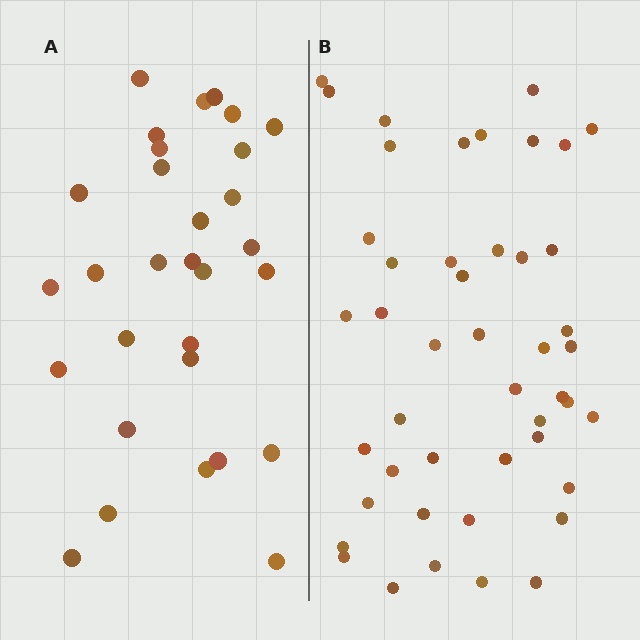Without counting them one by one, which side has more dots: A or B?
Region B (the right region) has more dots.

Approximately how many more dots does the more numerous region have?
Region B has approximately 15 more dots than region A.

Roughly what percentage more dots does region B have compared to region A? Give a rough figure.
About 55% more.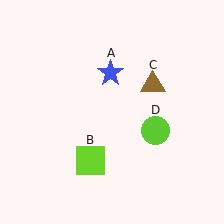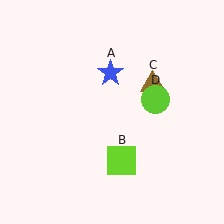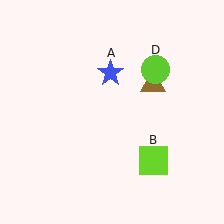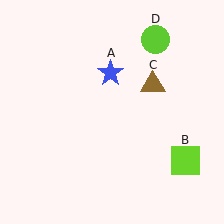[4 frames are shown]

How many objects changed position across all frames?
2 objects changed position: lime square (object B), lime circle (object D).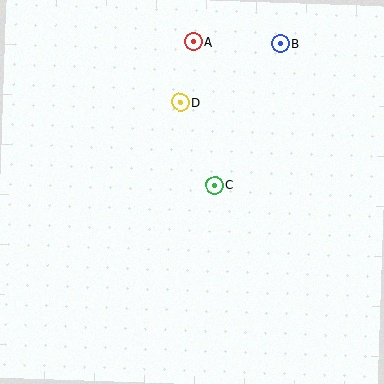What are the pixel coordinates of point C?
Point C is at (215, 185).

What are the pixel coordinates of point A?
Point A is at (193, 41).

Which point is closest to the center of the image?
Point C at (215, 185) is closest to the center.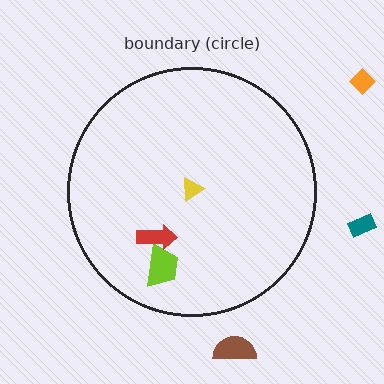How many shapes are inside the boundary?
3 inside, 3 outside.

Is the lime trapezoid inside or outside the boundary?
Inside.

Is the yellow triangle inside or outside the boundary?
Inside.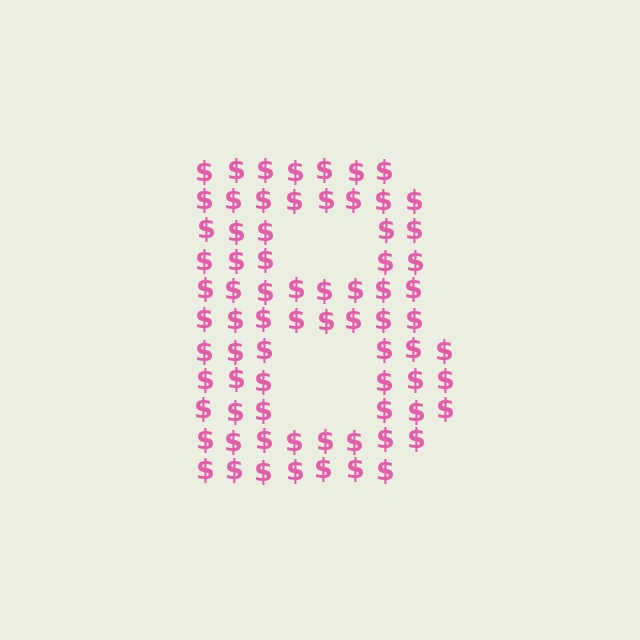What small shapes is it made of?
It is made of small dollar signs.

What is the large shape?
The large shape is the letter B.